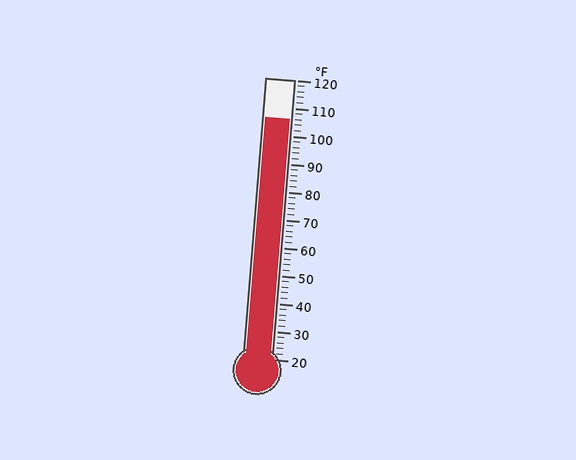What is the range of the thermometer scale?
The thermometer scale ranges from 20°F to 120°F.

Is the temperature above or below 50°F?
The temperature is above 50°F.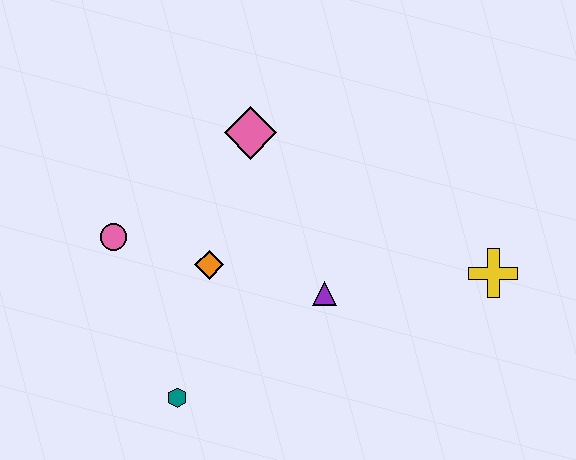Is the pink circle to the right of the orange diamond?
No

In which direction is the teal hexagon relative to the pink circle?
The teal hexagon is below the pink circle.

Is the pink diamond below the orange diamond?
No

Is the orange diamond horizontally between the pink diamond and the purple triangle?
No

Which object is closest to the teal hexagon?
The orange diamond is closest to the teal hexagon.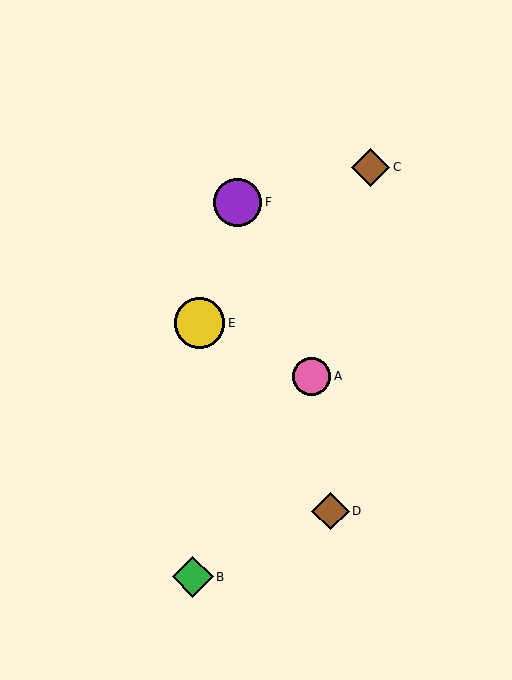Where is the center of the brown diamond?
The center of the brown diamond is at (330, 511).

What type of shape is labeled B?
Shape B is a green diamond.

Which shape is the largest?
The yellow circle (labeled E) is the largest.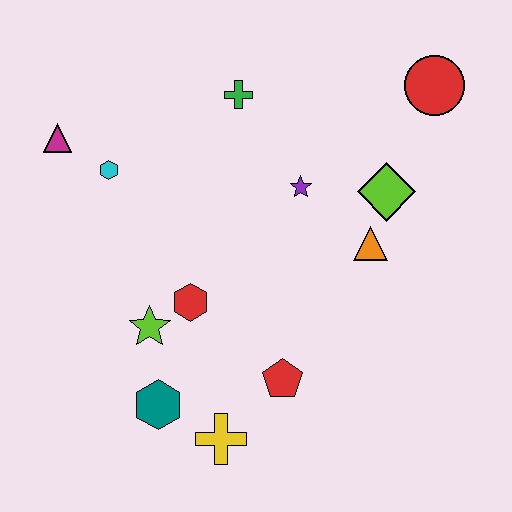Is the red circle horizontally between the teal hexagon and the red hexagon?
No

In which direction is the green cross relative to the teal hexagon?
The green cross is above the teal hexagon.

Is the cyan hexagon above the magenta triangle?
No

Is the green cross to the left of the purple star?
Yes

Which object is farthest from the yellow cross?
The red circle is farthest from the yellow cross.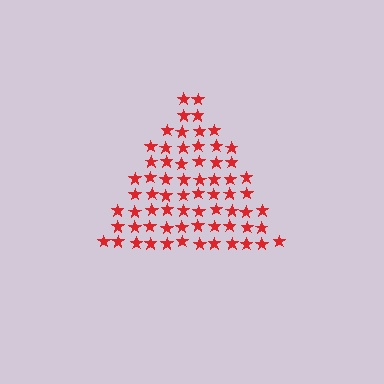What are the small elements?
The small elements are stars.